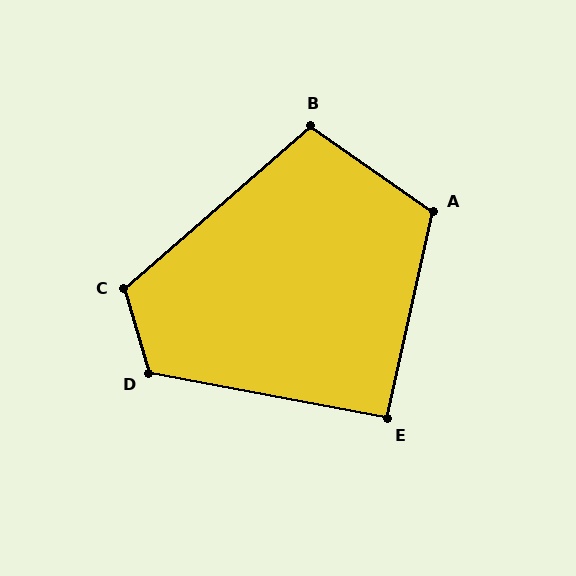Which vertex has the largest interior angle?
D, at approximately 116 degrees.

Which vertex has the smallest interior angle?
E, at approximately 92 degrees.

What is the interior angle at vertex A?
Approximately 113 degrees (obtuse).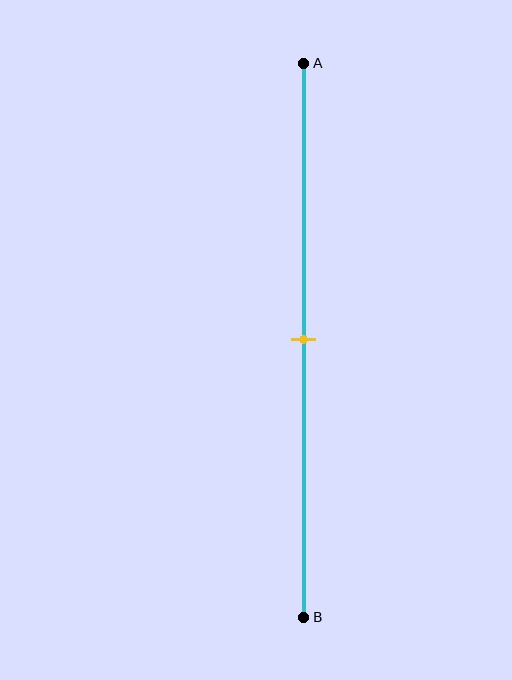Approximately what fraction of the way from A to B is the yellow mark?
The yellow mark is approximately 50% of the way from A to B.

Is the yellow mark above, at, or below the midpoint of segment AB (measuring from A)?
The yellow mark is approximately at the midpoint of segment AB.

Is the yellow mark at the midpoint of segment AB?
Yes, the mark is approximately at the midpoint.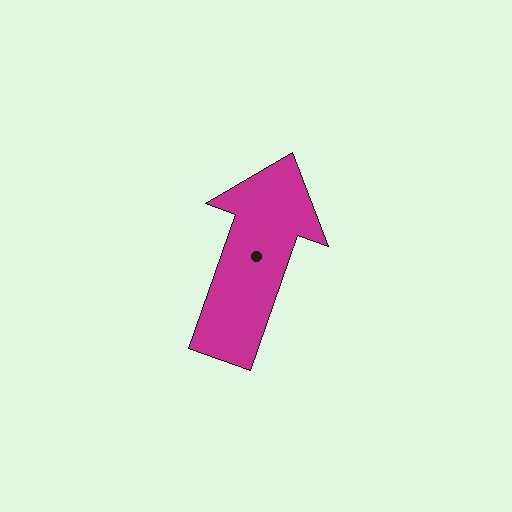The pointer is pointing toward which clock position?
Roughly 1 o'clock.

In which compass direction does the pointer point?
North.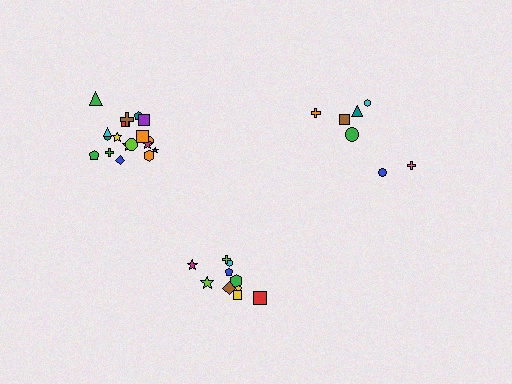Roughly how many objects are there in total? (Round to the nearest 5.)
Roughly 35 objects in total.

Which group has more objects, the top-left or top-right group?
The top-left group.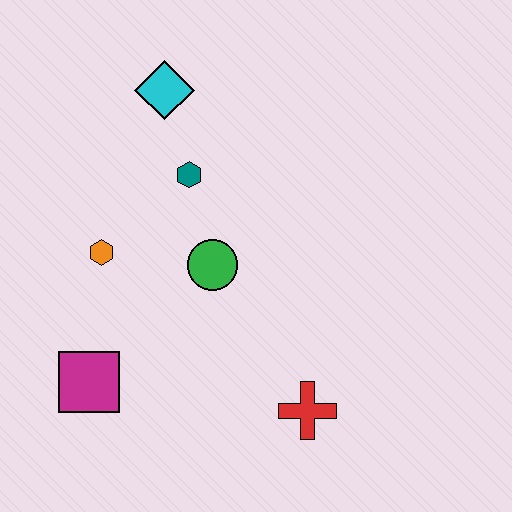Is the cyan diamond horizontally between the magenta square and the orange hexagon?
No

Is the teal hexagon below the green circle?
No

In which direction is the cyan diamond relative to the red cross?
The cyan diamond is above the red cross.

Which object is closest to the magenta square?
The orange hexagon is closest to the magenta square.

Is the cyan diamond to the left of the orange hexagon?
No